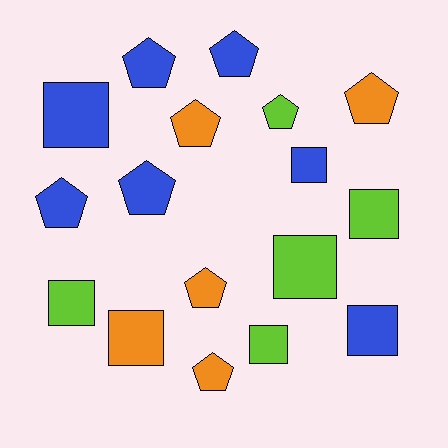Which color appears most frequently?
Blue, with 7 objects.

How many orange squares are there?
There is 1 orange square.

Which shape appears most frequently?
Pentagon, with 9 objects.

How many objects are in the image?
There are 17 objects.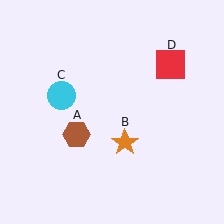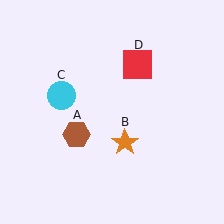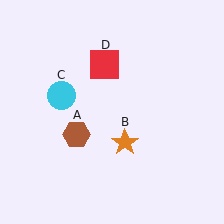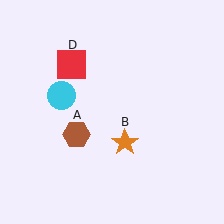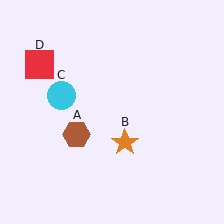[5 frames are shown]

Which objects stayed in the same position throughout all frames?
Brown hexagon (object A) and orange star (object B) and cyan circle (object C) remained stationary.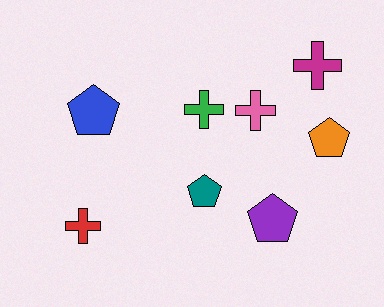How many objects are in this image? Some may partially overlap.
There are 8 objects.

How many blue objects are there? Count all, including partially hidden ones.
There is 1 blue object.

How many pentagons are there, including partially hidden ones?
There are 4 pentagons.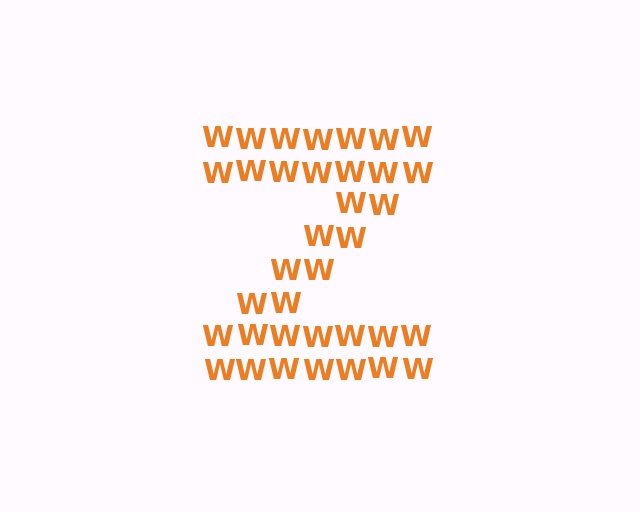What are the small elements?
The small elements are letter W's.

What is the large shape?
The large shape is the letter Z.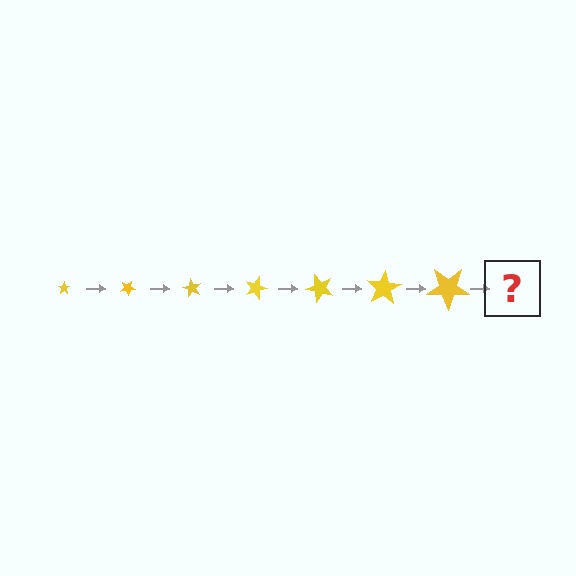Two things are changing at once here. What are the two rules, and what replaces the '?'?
The two rules are that the star grows larger each step and it rotates 30 degrees each step. The '?' should be a star, larger than the previous one and rotated 210 degrees from the start.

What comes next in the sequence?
The next element should be a star, larger than the previous one and rotated 210 degrees from the start.